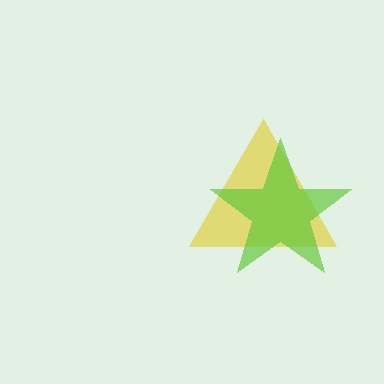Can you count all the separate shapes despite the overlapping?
Yes, there are 2 separate shapes.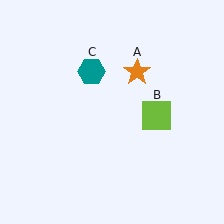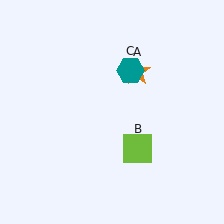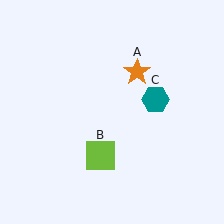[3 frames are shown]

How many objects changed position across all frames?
2 objects changed position: lime square (object B), teal hexagon (object C).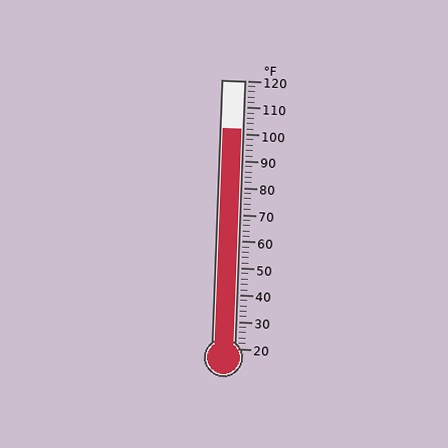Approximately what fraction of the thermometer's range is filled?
The thermometer is filled to approximately 80% of its range.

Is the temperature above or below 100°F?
The temperature is above 100°F.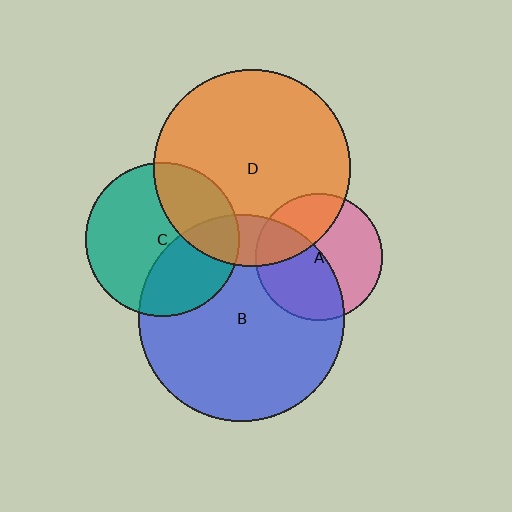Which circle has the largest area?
Circle B (blue).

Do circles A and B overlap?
Yes.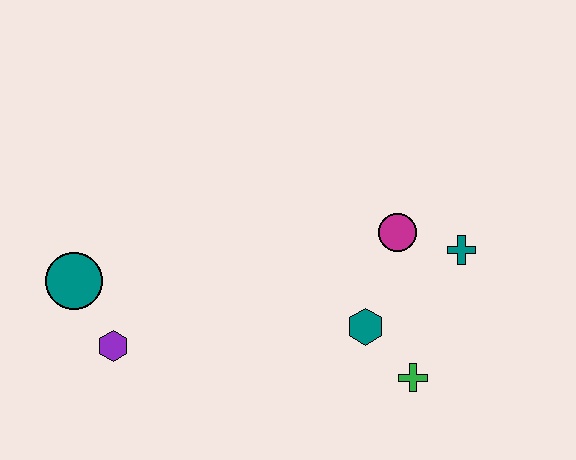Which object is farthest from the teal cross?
The teal circle is farthest from the teal cross.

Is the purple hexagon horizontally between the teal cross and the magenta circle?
No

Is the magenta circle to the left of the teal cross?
Yes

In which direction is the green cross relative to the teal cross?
The green cross is below the teal cross.